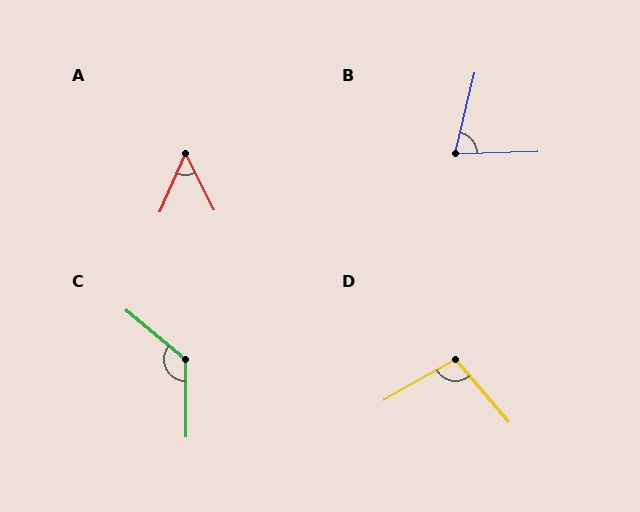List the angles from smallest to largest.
A (50°), B (75°), D (101°), C (130°).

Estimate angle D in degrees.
Approximately 101 degrees.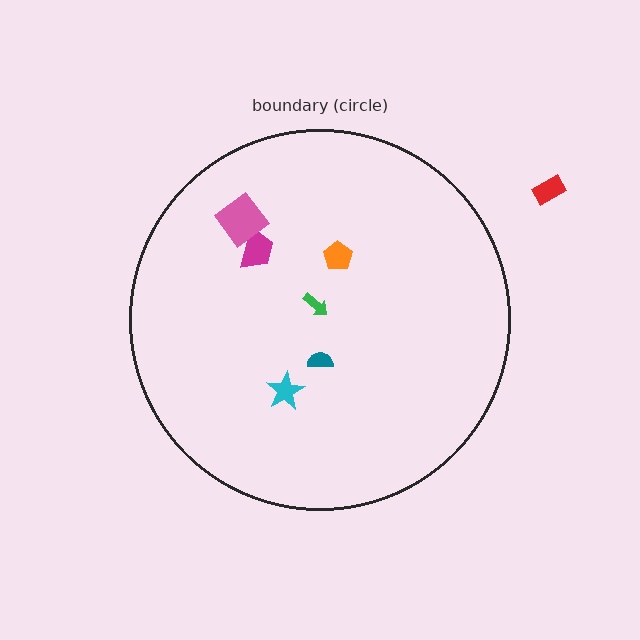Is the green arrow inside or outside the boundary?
Inside.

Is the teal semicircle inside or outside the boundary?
Inside.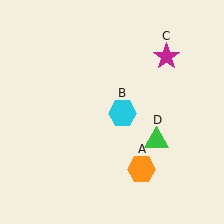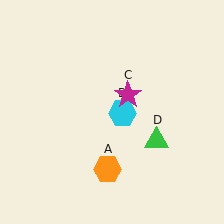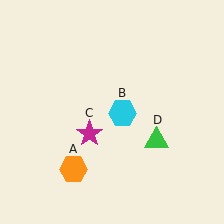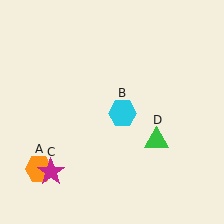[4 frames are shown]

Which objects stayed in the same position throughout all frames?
Cyan hexagon (object B) and green triangle (object D) remained stationary.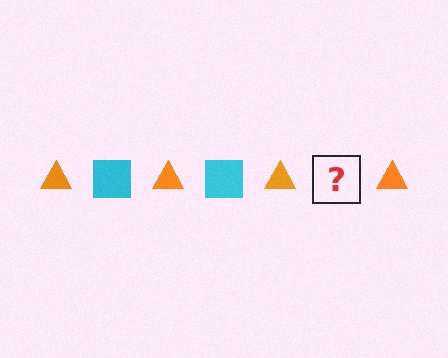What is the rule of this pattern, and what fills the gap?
The rule is that the pattern alternates between orange triangle and cyan square. The gap should be filled with a cyan square.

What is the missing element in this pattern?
The missing element is a cyan square.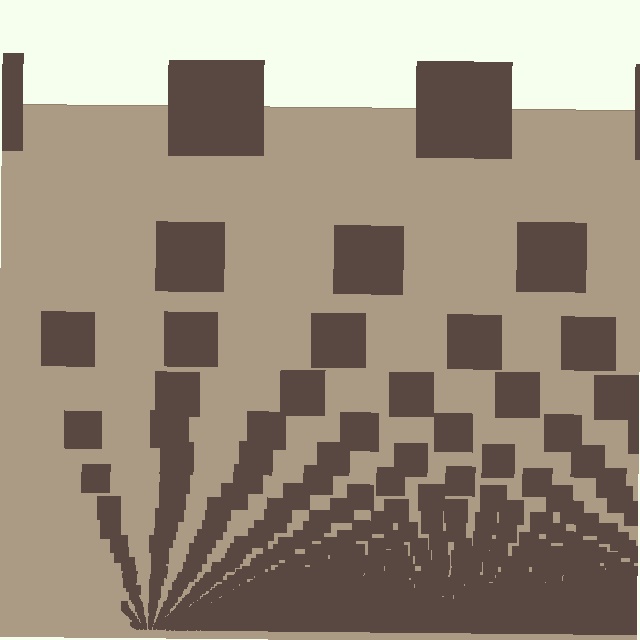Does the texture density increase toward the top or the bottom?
Density increases toward the bottom.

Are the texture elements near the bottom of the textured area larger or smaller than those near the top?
Smaller. The gradient is inverted — elements near the bottom are smaller and denser.